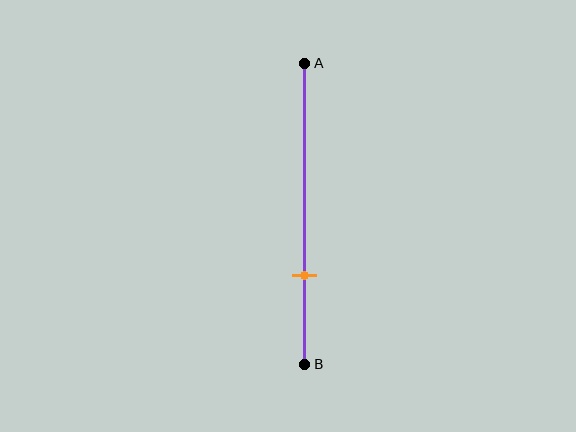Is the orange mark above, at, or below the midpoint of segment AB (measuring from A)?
The orange mark is below the midpoint of segment AB.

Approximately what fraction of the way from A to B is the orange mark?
The orange mark is approximately 70% of the way from A to B.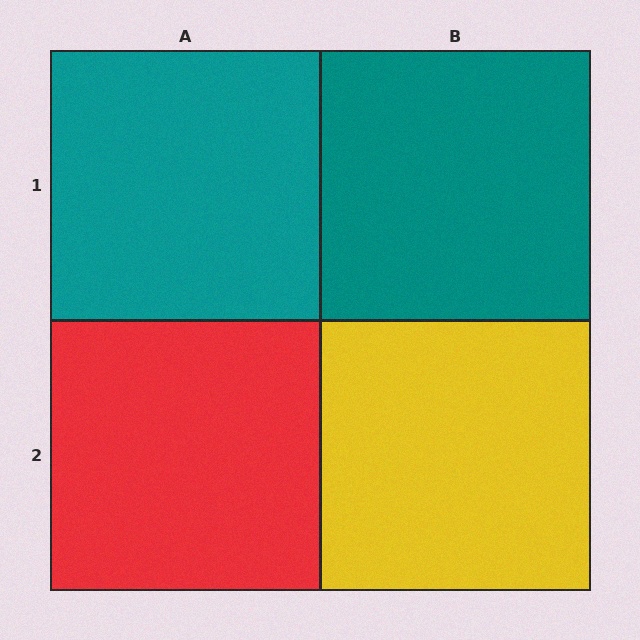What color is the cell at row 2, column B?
Yellow.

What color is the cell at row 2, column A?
Red.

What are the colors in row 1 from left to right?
Teal, teal.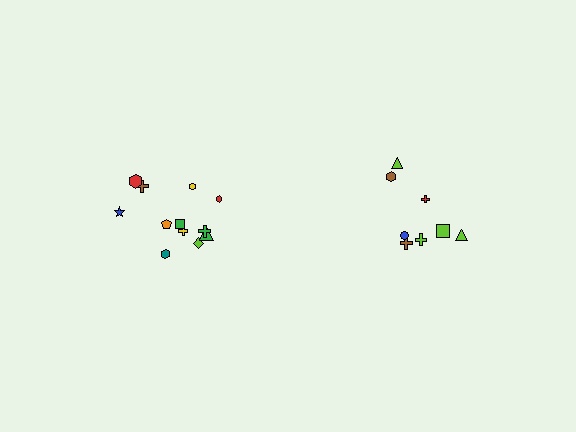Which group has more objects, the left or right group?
The left group.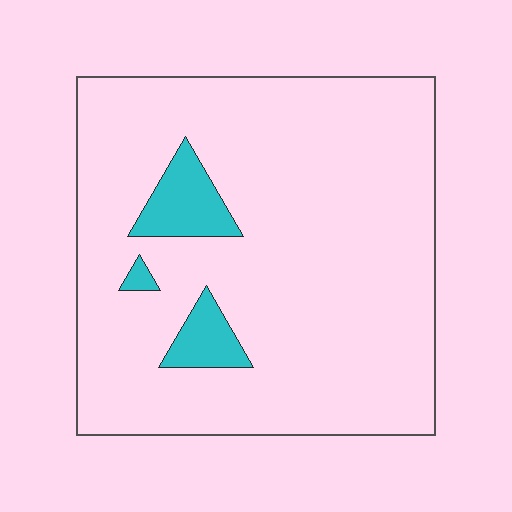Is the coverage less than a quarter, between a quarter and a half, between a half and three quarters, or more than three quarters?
Less than a quarter.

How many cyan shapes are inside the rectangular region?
3.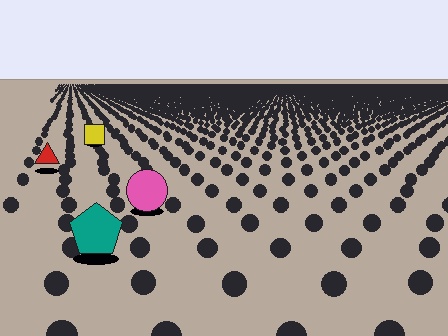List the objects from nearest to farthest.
From nearest to farthest: the teal pentagon, the pink circle, the red triangle, the yellow square.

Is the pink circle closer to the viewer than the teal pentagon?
No. The teal pentagon is closer — you can tell from the texture gradient: the ground texture is coarser near it.